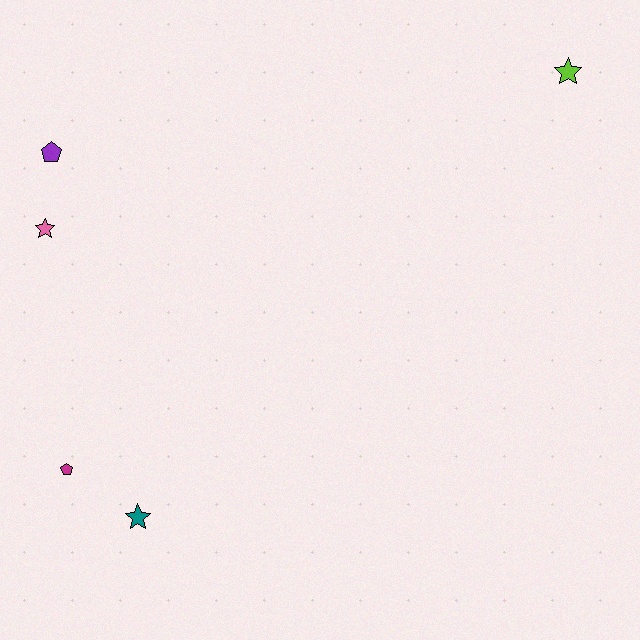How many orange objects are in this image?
There are no orange objects.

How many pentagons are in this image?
There are 2 pentagons.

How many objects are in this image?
There are 5 objects.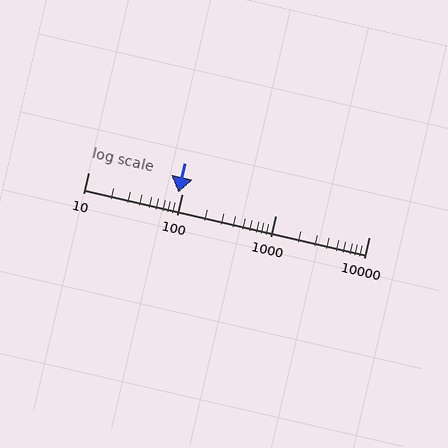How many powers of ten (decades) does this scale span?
The scale spans 3 decades, from 10 to 10000.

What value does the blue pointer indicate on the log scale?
The pointer indicates approximately 92.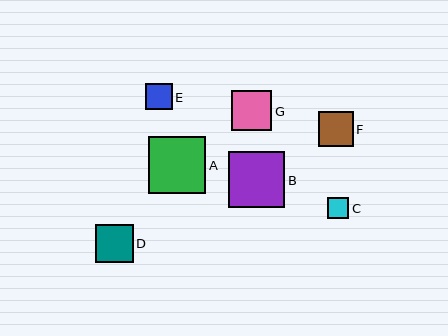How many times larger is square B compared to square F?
Square B is approximately 1.6 times the size of square F.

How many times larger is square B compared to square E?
Square B is approximately 2.1 times the size of square E.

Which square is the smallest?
Square C is the smallest with a size of approximately 21 pixels.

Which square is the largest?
Square A is the largest with a size of approximately 57 pixels.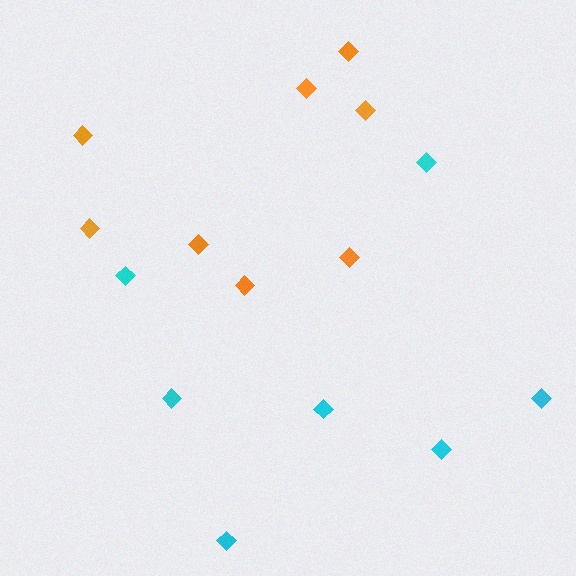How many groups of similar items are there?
There are 2 groups: one group of orange diamonds (8) and one group of cyan diamonds (7).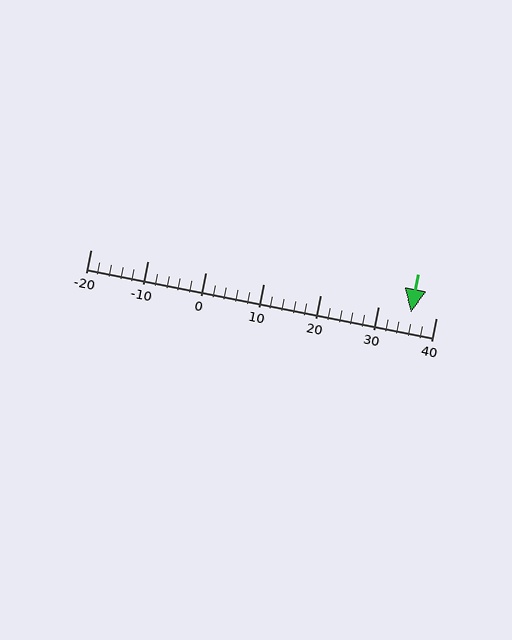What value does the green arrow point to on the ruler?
The green arrow points to approximately 36.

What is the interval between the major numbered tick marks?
The major tick marks are spaced 10 units apart.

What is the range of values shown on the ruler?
The ruler shows values from -20 to 40.